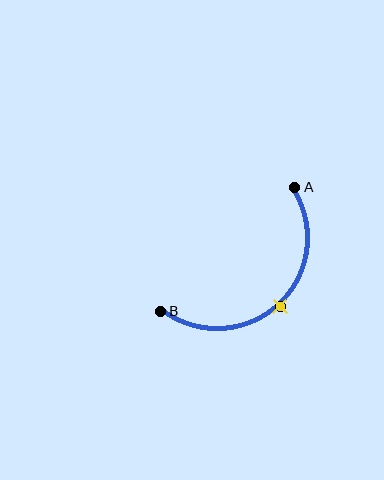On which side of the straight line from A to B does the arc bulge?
The arc bulges below and to the right of the straight line connecting A and B.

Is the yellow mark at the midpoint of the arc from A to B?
Yes. The yellow mark lies on the arc at equal arc-length from both A and B — it is the arc midpoint.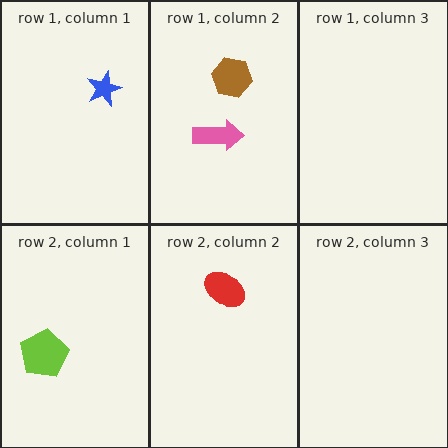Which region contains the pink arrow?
The row 1, column 2 region.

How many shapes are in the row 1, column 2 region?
2.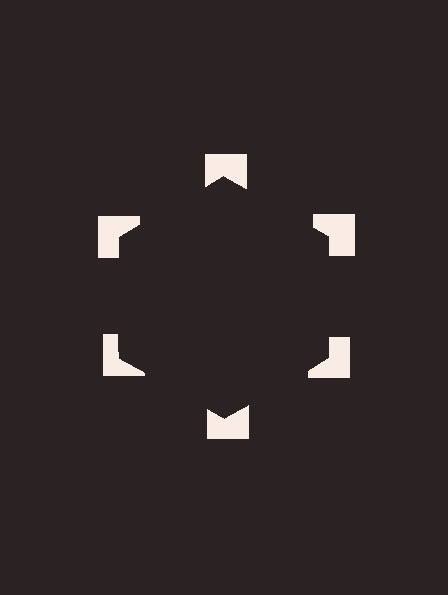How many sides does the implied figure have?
6 sides.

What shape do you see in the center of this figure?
An illusory hexagon — its edges are inferred from the aligned wedge cuts in the notched squares, not physically drawn.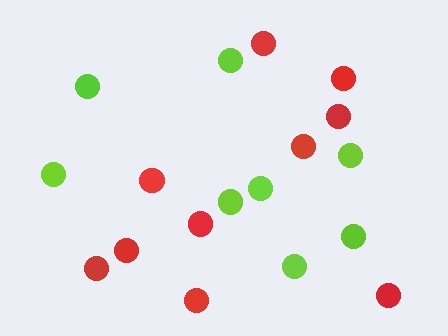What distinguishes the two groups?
There are 2 groups: one group of lime circles (8) and one group of red circles (10).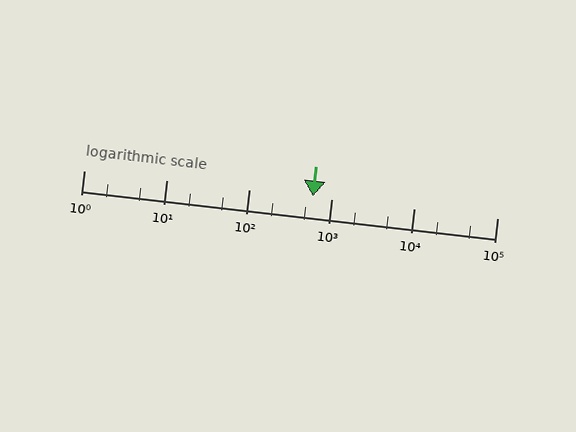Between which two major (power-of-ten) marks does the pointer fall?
The pointer is between 100 and 1000.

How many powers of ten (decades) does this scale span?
The scale spans 5 decades, from 1 to 100000.